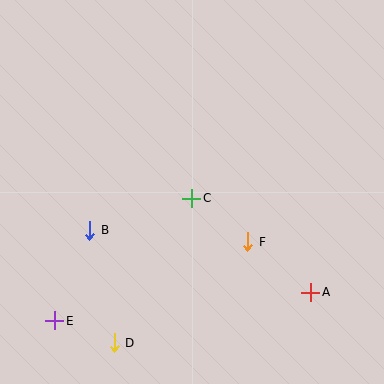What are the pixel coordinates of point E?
Point E is at (55, 321).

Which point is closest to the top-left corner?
Point B is closest to the top-left corner.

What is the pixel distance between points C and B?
The distance between C and B is 107 pixels.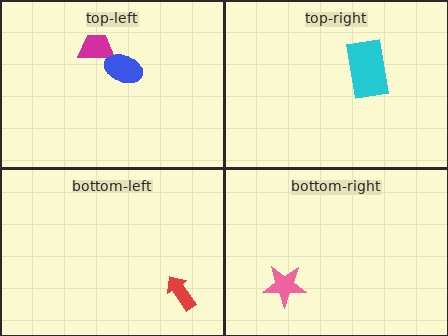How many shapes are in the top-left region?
2.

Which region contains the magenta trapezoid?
The top-left region.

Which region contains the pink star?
The bottom-right region.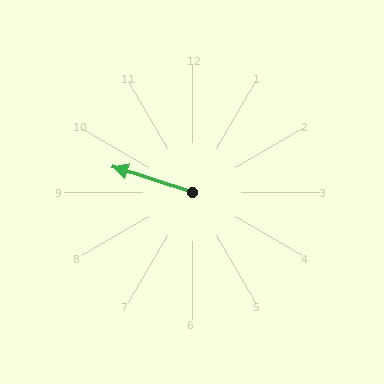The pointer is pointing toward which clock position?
Roughly 10 o'clock.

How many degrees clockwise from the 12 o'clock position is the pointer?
Approximately 288 degrees.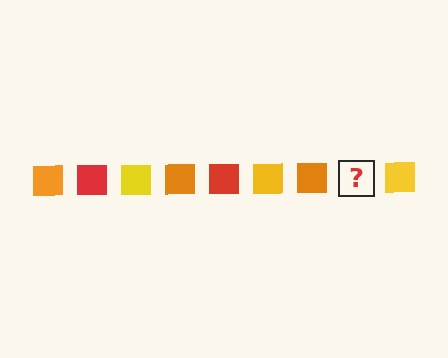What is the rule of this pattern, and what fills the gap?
The rule is that the pattern cycles through orange, red, yellow squares. The gap should be filled with a red square.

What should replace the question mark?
The question mark should be replaced with a red square.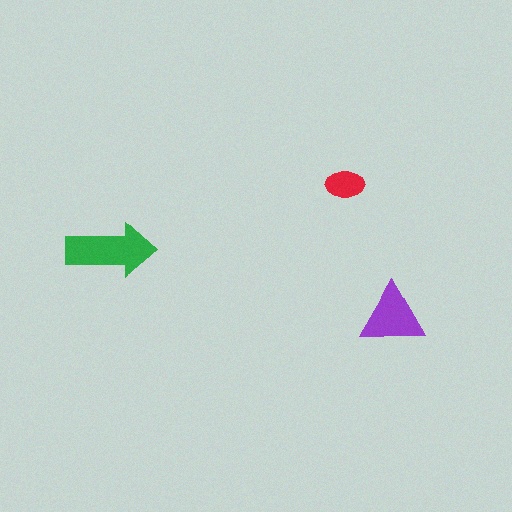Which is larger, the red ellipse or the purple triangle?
The purple triangle.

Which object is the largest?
The green arrow.